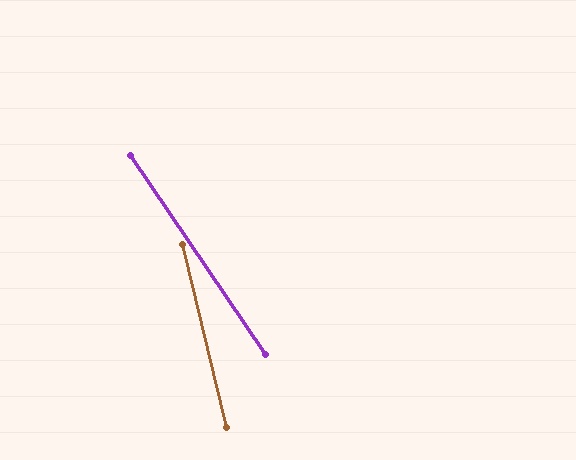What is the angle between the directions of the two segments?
Approximately 21 degrees.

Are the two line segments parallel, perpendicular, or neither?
Neither parallel nor perpendicular — they differ by about 21°.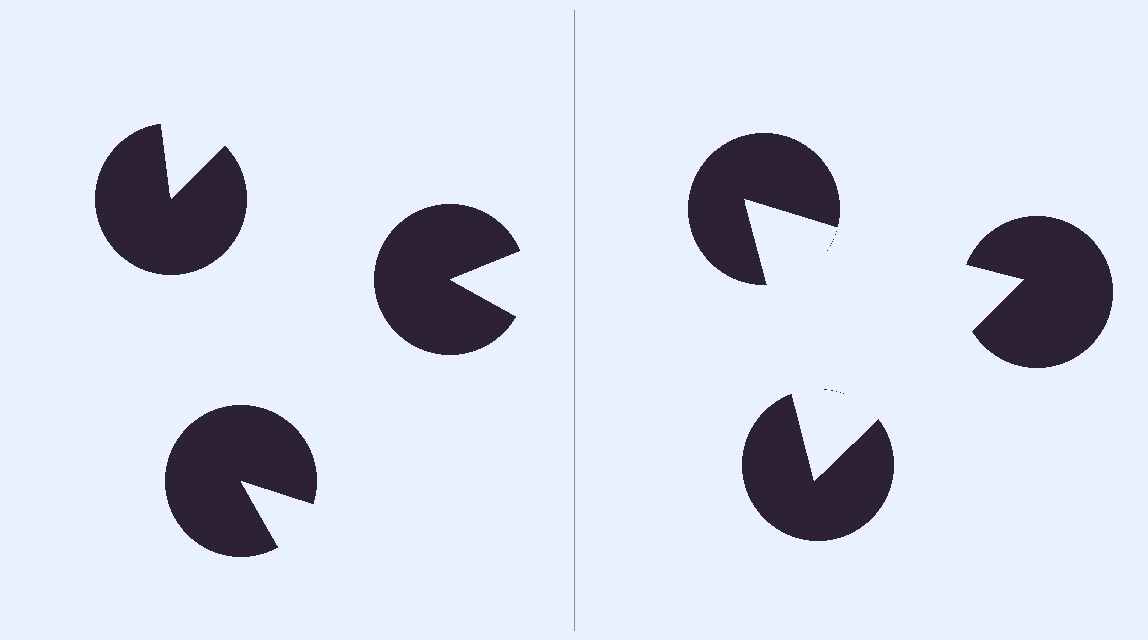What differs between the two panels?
The pac-man discs are positioned identically on both sides; only the wedge orientations differ. On the right they align to a triangle; on the left they are misaligned.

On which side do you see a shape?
An illusory triangle appears on the right side. On the left side the wedge cuts are rotated, so no coherent shape forms.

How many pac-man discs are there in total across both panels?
6 — 3 on each side.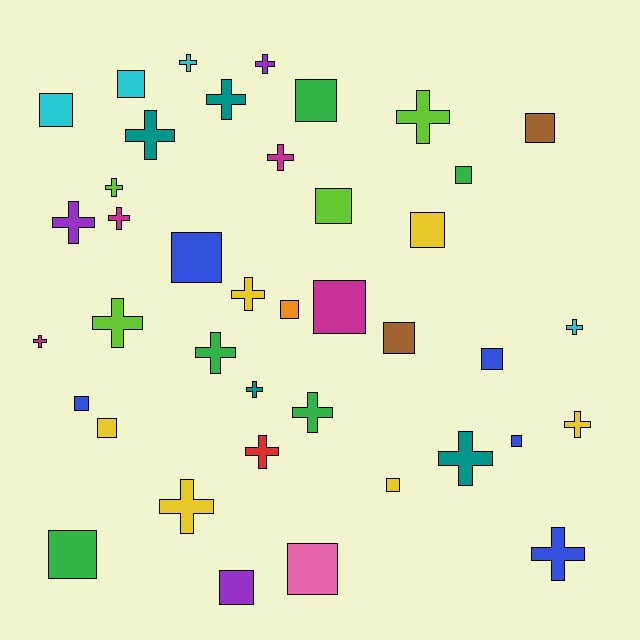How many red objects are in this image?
There is 1 red object.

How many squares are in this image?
There are 19 squares.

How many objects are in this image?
There are 40 objects.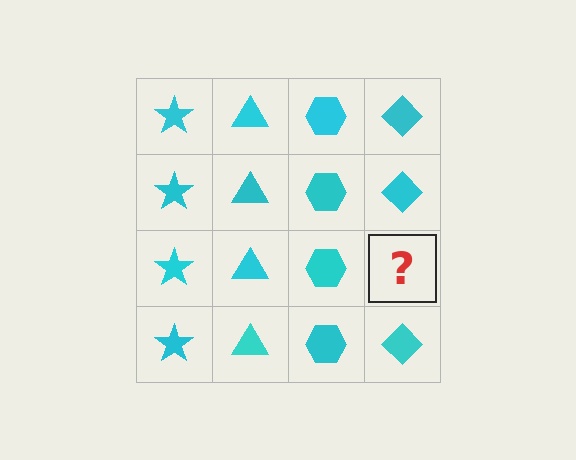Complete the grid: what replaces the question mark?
The question mark should be replaced with a cyan diamond.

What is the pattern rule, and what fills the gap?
The rule is that each column has a consistent shape. The gap should be filled with a cyan diamond.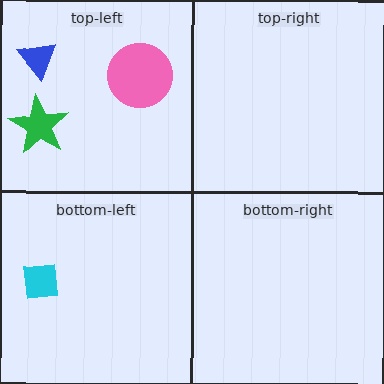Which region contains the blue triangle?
The top-left region.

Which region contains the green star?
The top-left region.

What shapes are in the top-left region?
The blue triangle, the green star, the pink circle.